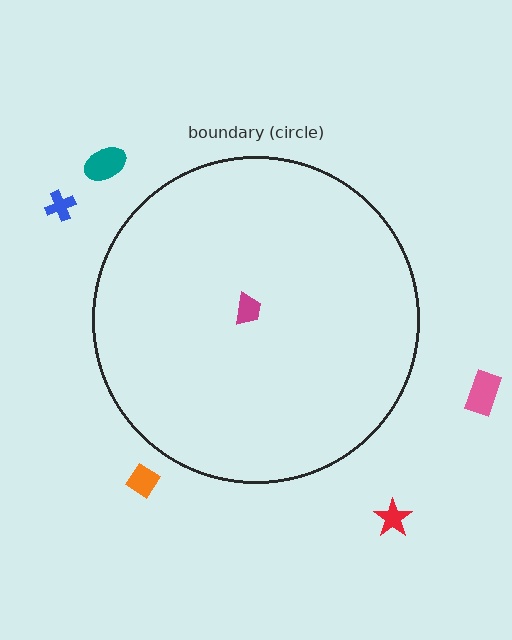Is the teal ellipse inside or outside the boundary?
Outside.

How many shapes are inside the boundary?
1 inside, 5 outside.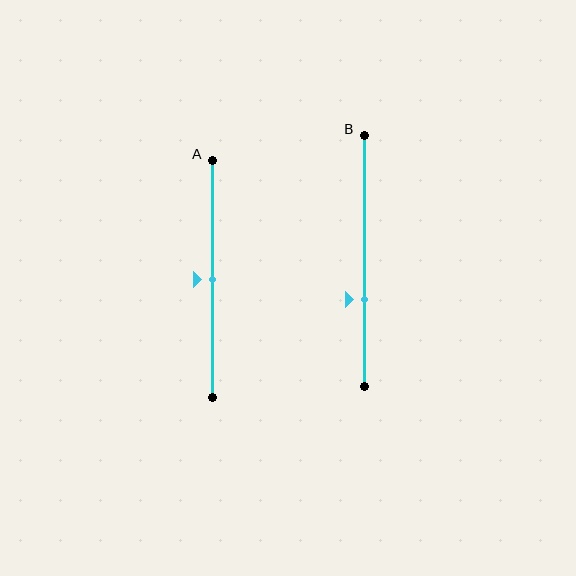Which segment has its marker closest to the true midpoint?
Segment A has its marker closest to the true midpoint.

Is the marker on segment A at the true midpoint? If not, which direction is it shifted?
Yes, the marker on segment A is at the true midpoint.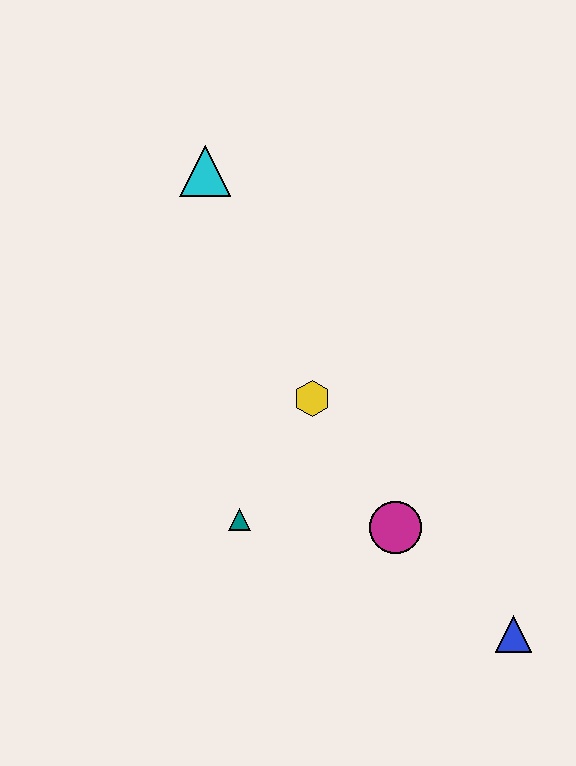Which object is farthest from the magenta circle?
The cyan triangle is farthest from the magenta circle.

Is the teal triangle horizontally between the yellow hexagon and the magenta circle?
No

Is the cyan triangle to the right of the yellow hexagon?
No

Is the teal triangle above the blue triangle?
Yes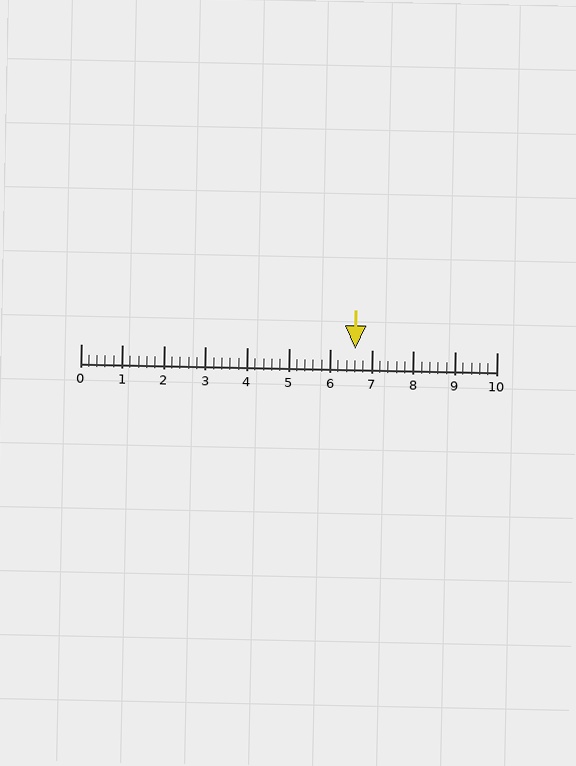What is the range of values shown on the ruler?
The ruler shows values from 0 to 10.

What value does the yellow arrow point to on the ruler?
The yellow arrow points to approximately 6.6.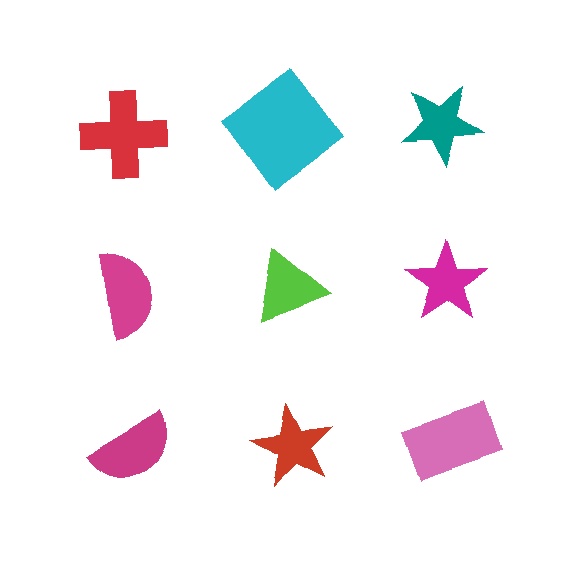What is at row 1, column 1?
A red cross.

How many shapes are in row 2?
3 shapes.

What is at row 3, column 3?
A pink rectangle.